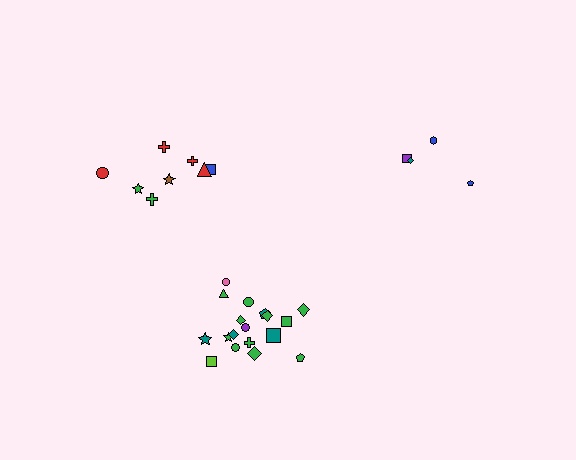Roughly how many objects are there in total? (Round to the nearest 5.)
Roughly 30 objects in total.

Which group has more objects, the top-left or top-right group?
The top-left group.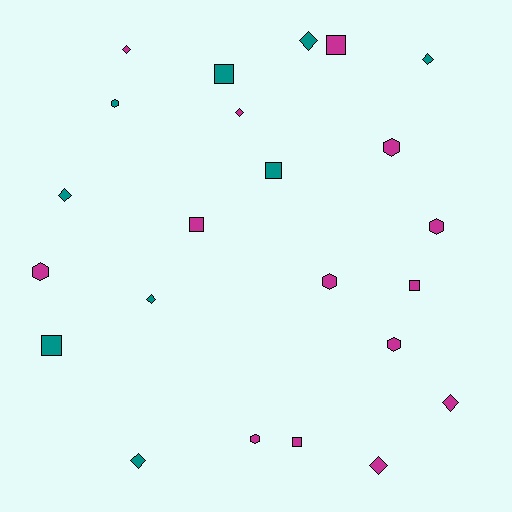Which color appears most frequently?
Magenta, with 14 objects.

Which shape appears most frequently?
Diamond, with 9 objects.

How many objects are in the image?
There are 23 objects.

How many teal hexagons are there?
There is 1 teal hexagon.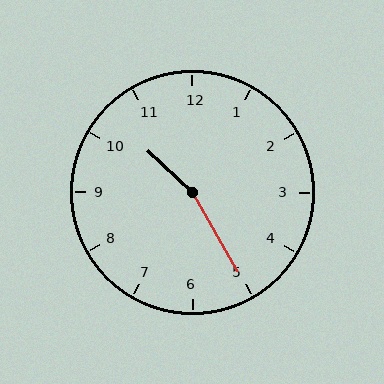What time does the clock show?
10:25.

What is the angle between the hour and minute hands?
Approximately 162 degrees.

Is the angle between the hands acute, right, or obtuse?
It is obtuse.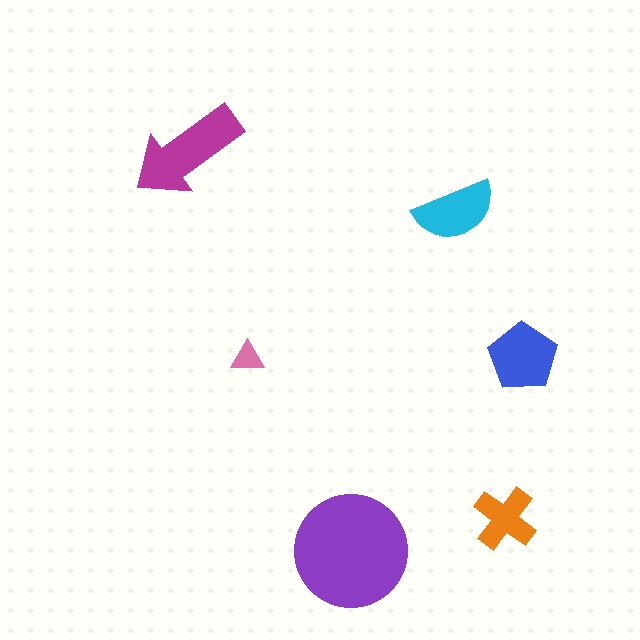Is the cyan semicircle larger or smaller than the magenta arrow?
Smaller.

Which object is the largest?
The purple circle.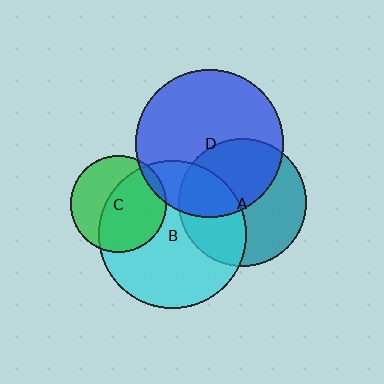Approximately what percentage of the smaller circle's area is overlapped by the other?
Approximately 5%.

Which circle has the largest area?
Circle D (blue).